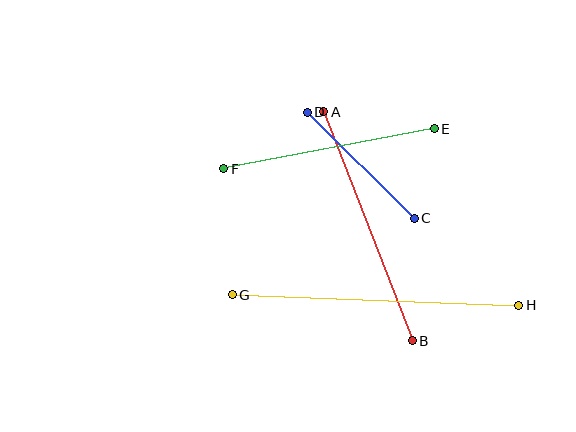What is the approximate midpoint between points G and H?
The midpoint is at approximately (376, 300) pixels.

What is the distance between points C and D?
The distance is approximately 151 pixels.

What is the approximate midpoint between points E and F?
The midpoint is at approximately (329, 149) pixels.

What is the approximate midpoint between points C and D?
The midpoint is at approximately (361, 165) pixels.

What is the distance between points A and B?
The distance is approximately 245 pixels.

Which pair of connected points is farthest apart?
Points G and H are farthest apart.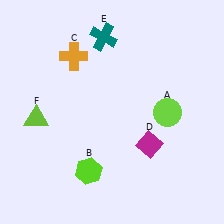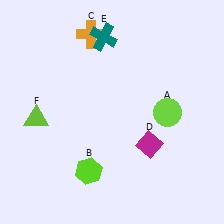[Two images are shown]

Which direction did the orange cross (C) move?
The orange cross (C) moved up.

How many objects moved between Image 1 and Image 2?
1 object moved between the two images.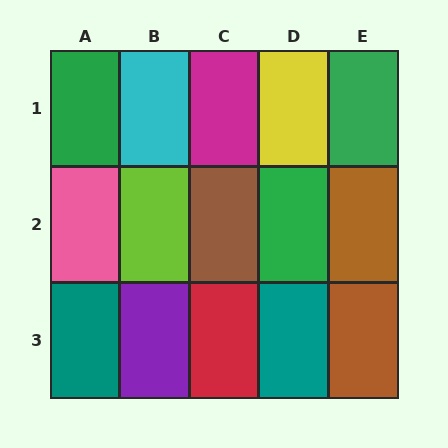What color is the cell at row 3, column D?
Teal.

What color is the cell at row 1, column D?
Yellow.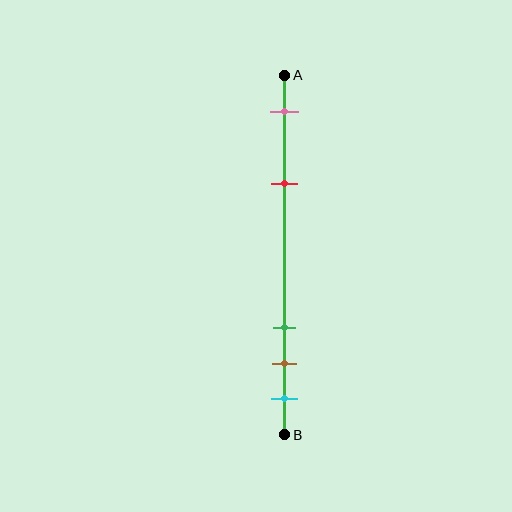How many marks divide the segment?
There are 5 marks dividing the segment.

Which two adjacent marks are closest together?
The brown and cyan marks are the closest adjacent pair.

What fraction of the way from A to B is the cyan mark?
The cyan mark is approximately 90% (0.9) of the way from A to B.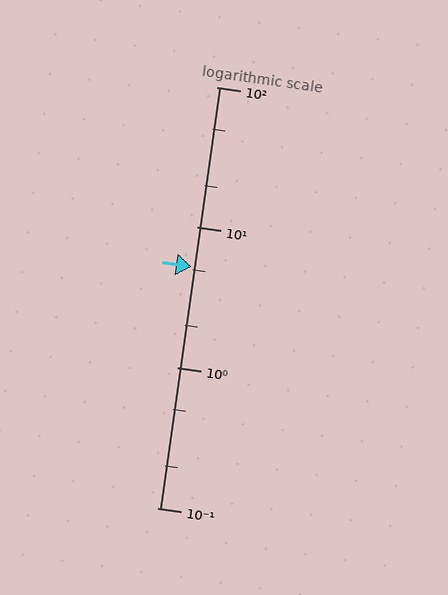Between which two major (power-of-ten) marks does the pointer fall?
The pointer is between 1 and 10.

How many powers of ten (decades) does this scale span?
The scale spans 3 decades, from 0.1 to 100.